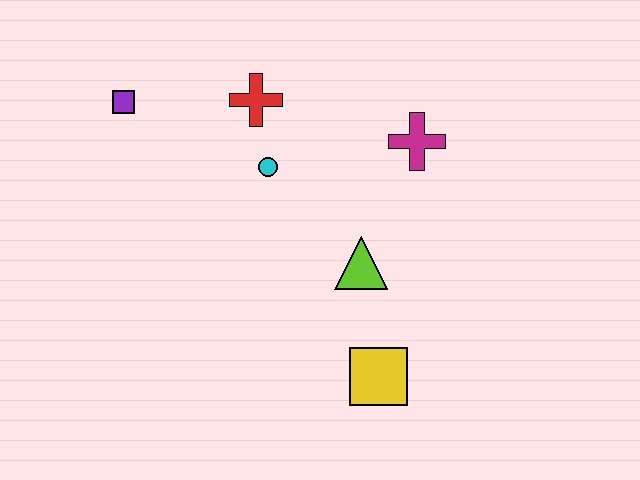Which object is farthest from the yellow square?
The purple square is farthest from the yellow square.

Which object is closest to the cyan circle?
The red cross is closest to the cyan circle.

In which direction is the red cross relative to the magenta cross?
The red cross is to the left of the magenta cross.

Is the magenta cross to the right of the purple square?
Yes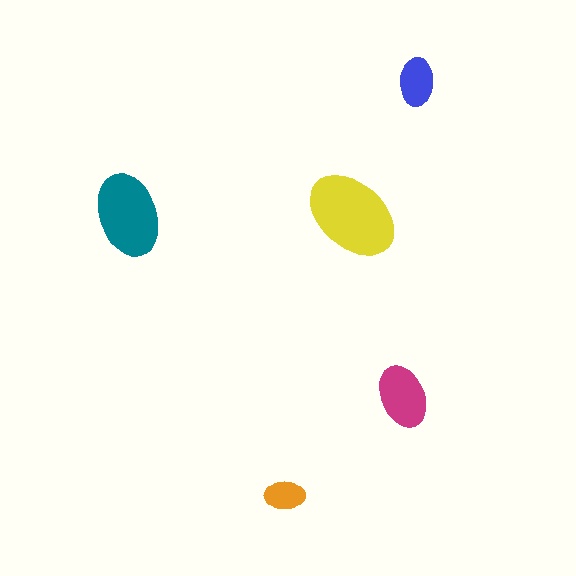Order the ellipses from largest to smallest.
the yellow one, the teal one, the magenta one, the blue one, the orange one.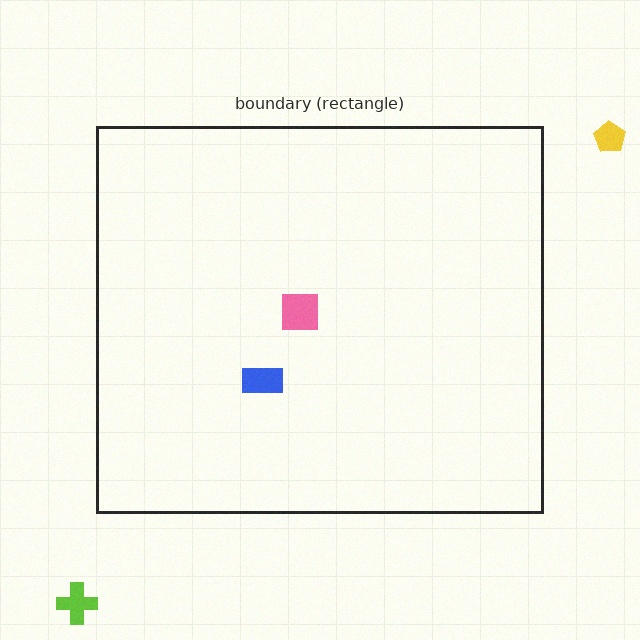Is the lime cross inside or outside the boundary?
Outside.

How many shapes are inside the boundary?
2 inside, 2 outside.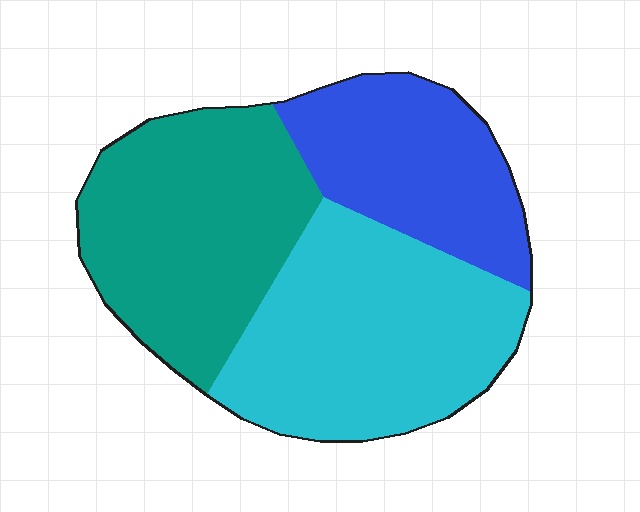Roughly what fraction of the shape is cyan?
Cyan takes up about two fifths (2/5) of the shape.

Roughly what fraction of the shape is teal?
Teal covers roughly 35% of the shape.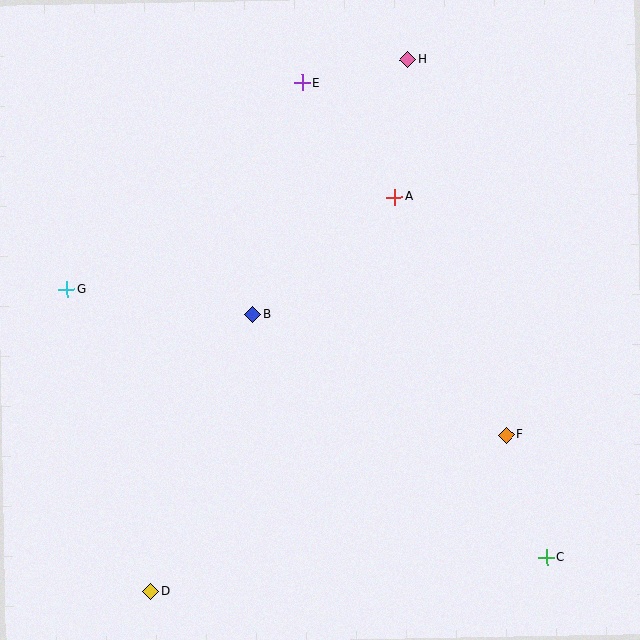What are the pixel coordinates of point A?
Point A is at (395, 197).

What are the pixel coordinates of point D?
Point D is at (151, 592).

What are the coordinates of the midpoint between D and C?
The midpoint between D and C is at (349, 574).